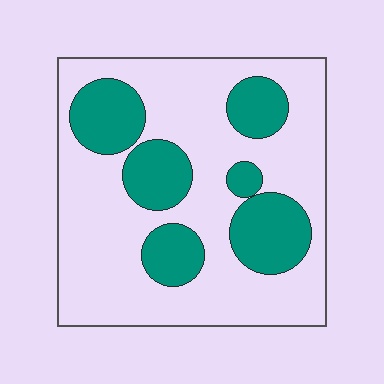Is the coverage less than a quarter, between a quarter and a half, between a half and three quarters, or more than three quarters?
Between a quarter and a half.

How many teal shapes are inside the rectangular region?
6.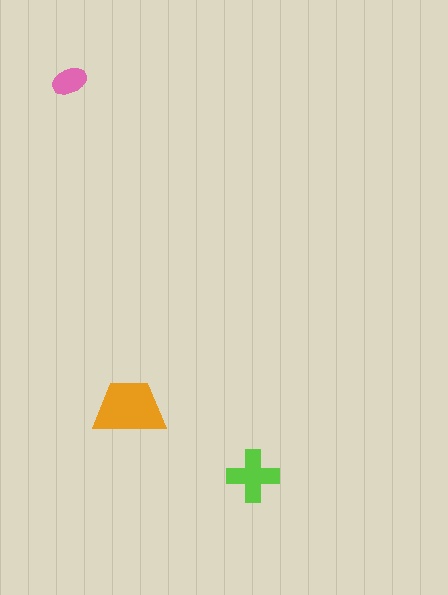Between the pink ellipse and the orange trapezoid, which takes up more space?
The orange trapezoid.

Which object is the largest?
The orange trapezoid.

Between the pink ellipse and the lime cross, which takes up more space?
The lime cross.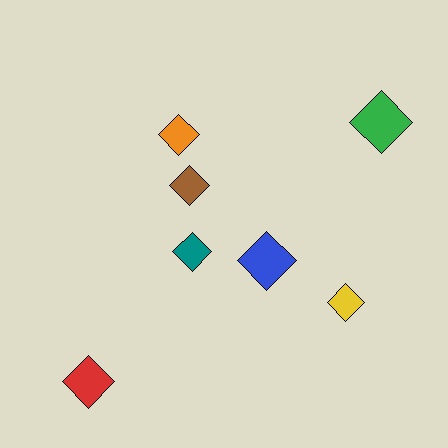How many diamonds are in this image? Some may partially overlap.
There are 7 diamonds.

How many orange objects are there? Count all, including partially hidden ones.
There is 1 orange object.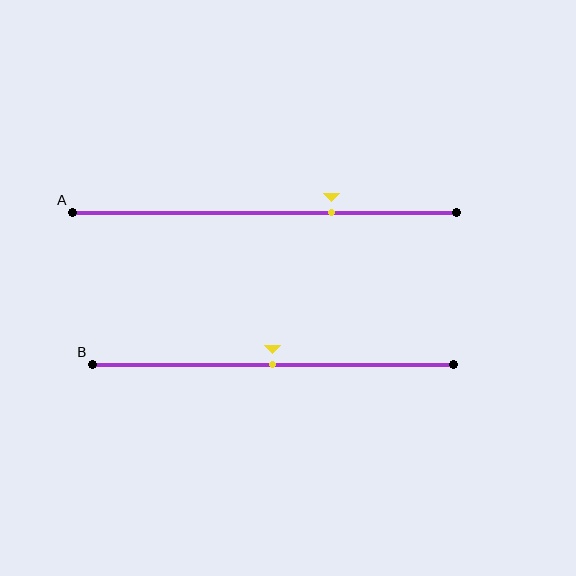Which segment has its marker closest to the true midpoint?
Segment B has its marker closest to the true midpoint.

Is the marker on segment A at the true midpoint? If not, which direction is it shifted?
No, the marker on segment A is shifted to the right by about 17% of the segment length.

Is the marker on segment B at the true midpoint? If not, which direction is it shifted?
Yes, the marker on segment B is at the true midpoint.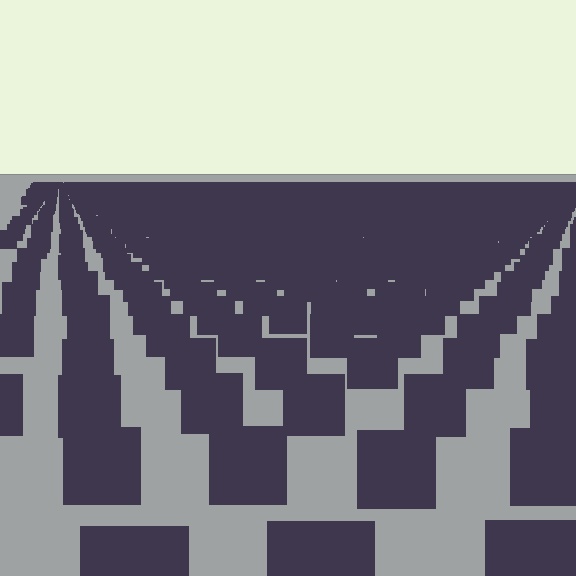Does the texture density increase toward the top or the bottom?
Density increases toward the top.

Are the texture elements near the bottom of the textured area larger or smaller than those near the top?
Larger. Near the bottom, elements are closer to the viewer and appear at a bigger on-screen size.